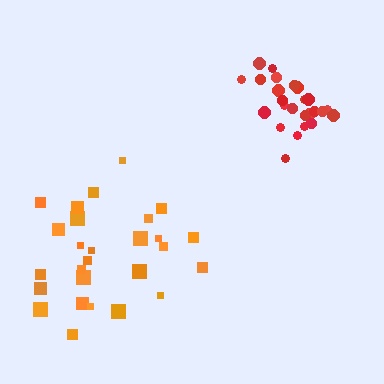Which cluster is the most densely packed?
Red.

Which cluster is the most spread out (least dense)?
Orange.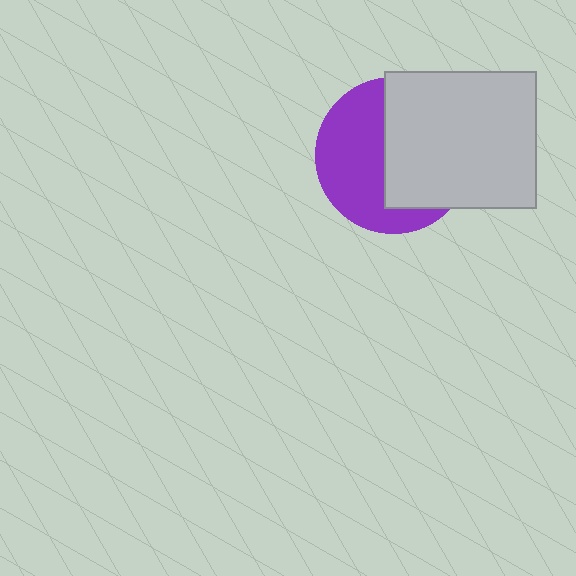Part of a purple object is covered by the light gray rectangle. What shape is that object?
It is a circle.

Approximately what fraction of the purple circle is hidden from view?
Roughly 52% of the purple circle is hidden behind the light gray rectangle.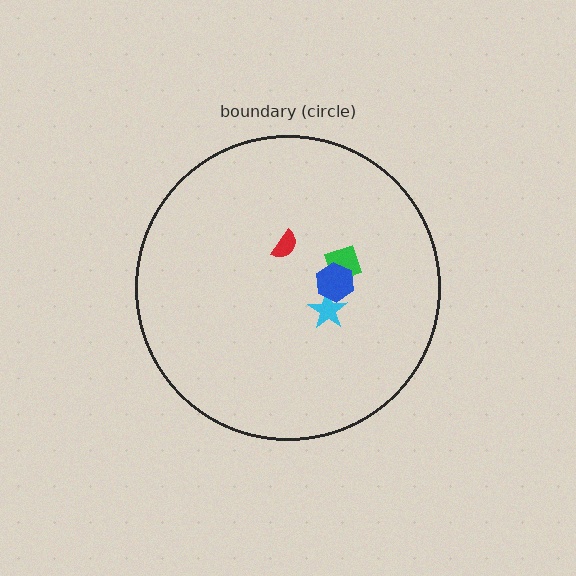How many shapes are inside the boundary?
4 inside, 0 outside.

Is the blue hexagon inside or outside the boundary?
Inside.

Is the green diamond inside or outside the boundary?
Inside.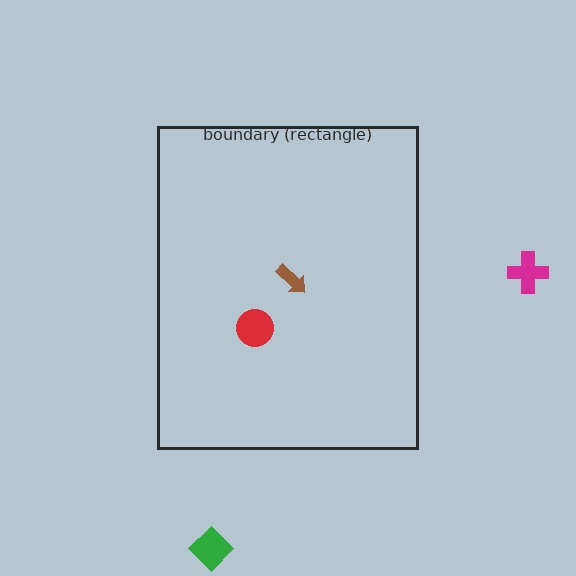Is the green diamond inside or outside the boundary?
Outside.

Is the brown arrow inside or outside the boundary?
Inside.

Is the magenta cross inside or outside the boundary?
Outside.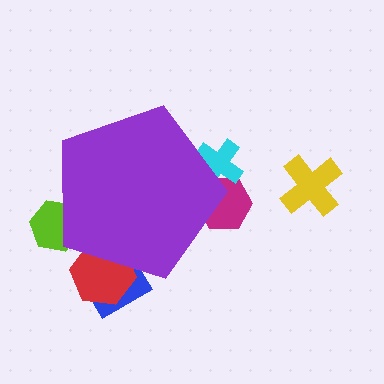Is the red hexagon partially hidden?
Yes, the red hexagon is partially hidden behind the purple pentagon.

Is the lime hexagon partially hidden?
Yes, the lime hexagon is partially hidden behind the purple pentagon.